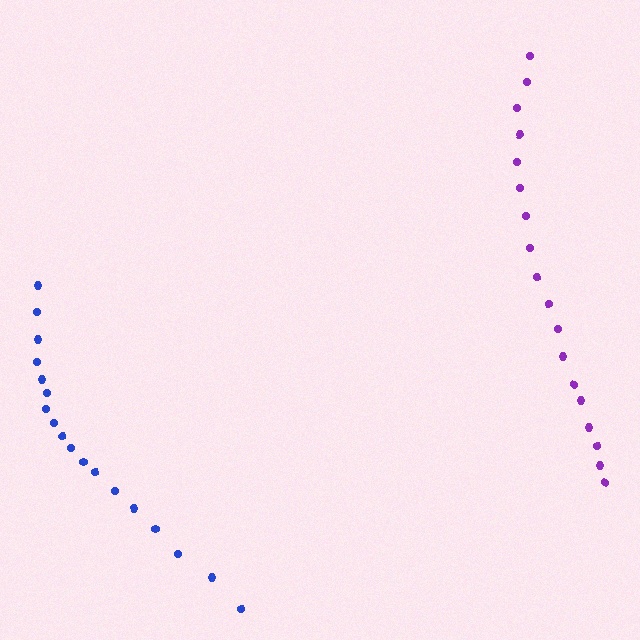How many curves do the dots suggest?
There are 2 distinct paths.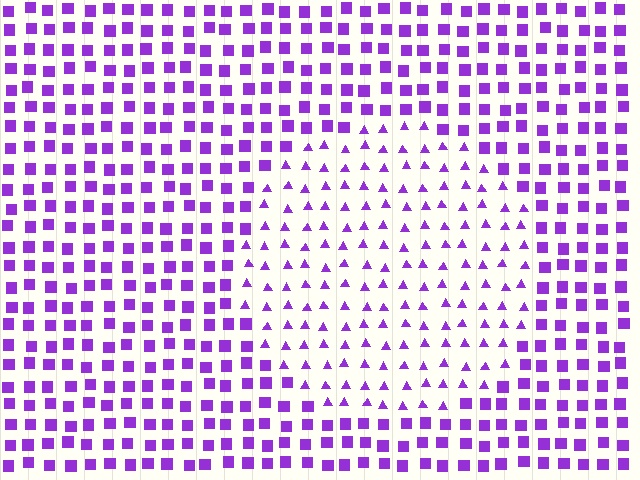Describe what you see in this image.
The image is filled with small purple elements arranged in a uniform grid. A circle-shaped region contains triangles, while the surrounding area contains squares. The boundary is defined purely by the change in element shape.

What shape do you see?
I see a circle.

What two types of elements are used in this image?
The image uses triangles inside the circle region and squares outside it.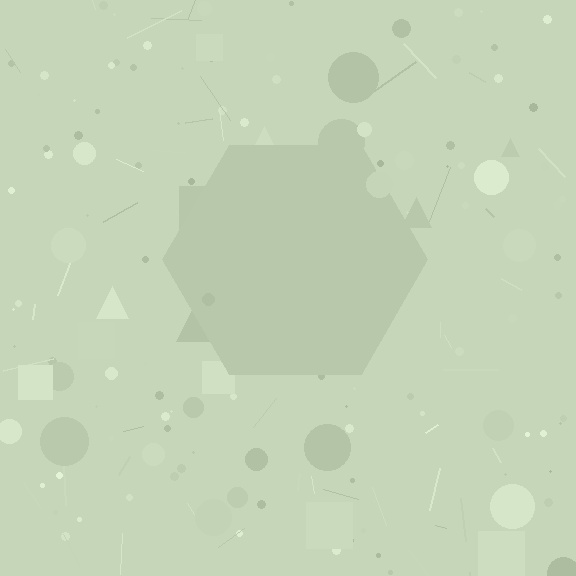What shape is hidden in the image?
A hexagon is hidden in the image.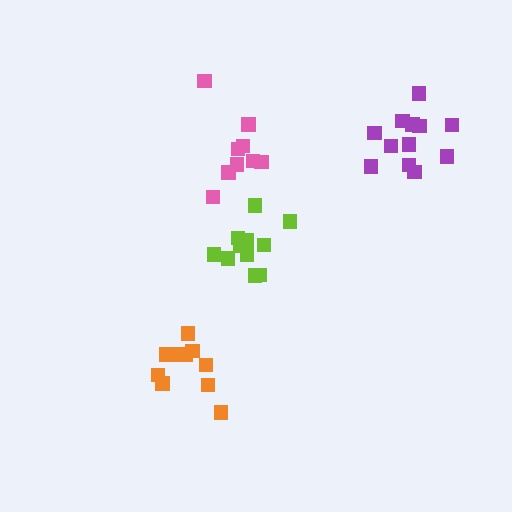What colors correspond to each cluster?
The clusters are colored: pink, purple, lime, orange.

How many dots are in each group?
Group 1: 9 dots, Group 2: 12 dots, Group 3: 11 dots, Group 4: 10 dots (42 total).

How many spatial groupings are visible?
There are 4 spatial groupings.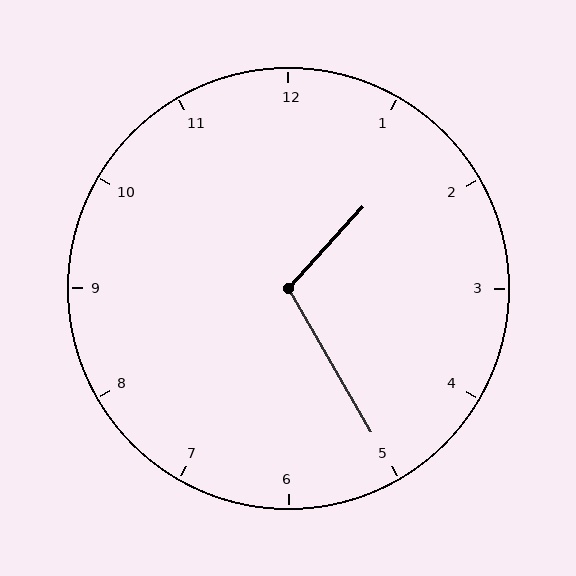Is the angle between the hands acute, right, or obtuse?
It is obtuse.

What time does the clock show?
1:25.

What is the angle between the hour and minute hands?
Approximately 108 degrees.